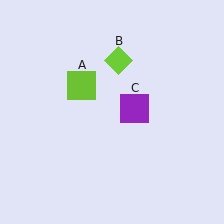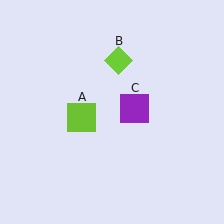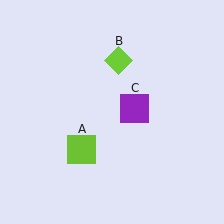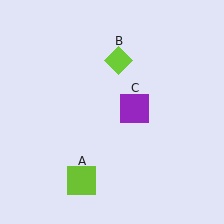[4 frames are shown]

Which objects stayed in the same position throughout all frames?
Lime diamond (object B) and purple square (object C) remained stationary.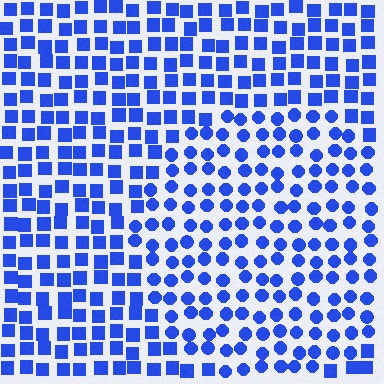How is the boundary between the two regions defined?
The boundary is defined by a change in element shape: circles inside vs. squares outside. All elements share the same color and spacing.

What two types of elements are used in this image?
The image uses circles inside the circle region and squares outside it.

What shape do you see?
I see a circle.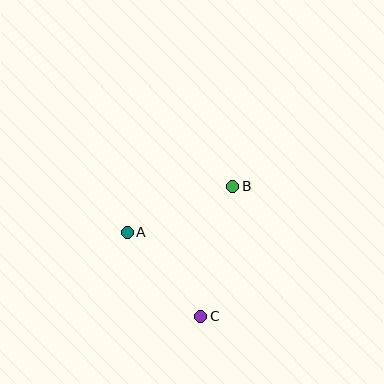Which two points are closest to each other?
Points A and C are closest to each other.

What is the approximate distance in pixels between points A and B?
The distance between A and B is approximately 115 pixels.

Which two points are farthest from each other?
Points B and C are farthest from each other.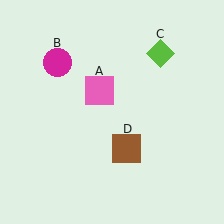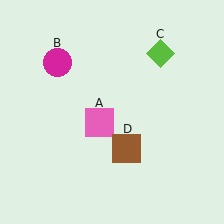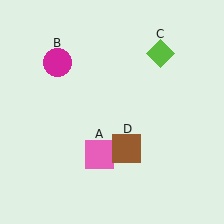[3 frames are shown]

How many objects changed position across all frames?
1 object changed position: pink square (object A).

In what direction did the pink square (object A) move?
The pink square (object A) moved down.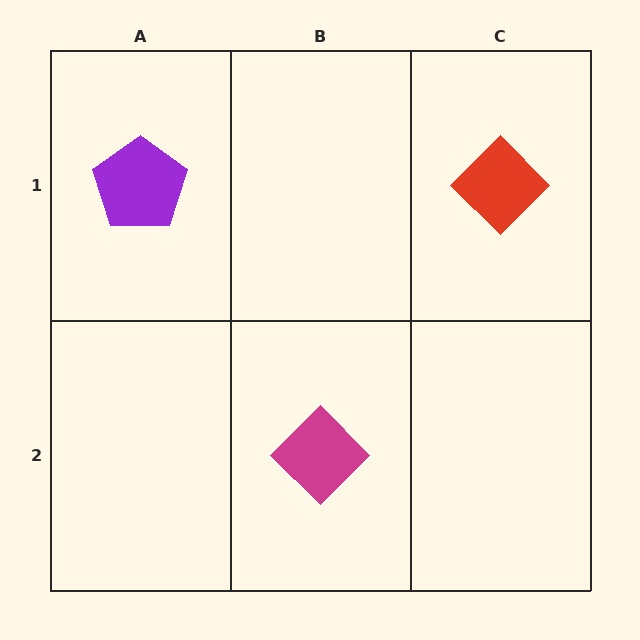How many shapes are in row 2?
1 shape.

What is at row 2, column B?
A magenta diamond.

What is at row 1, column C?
A red diamond.